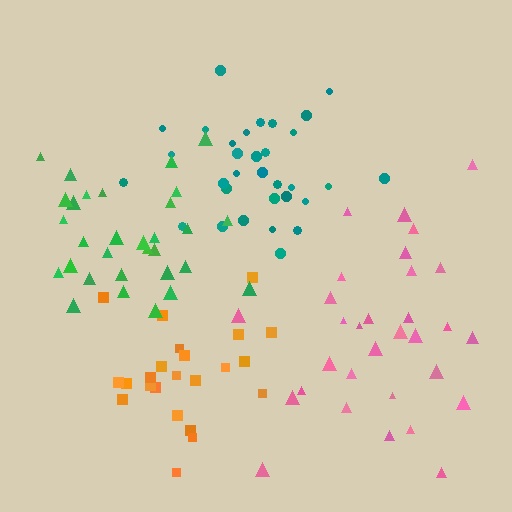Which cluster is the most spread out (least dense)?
Pink.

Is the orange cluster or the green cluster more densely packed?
Green.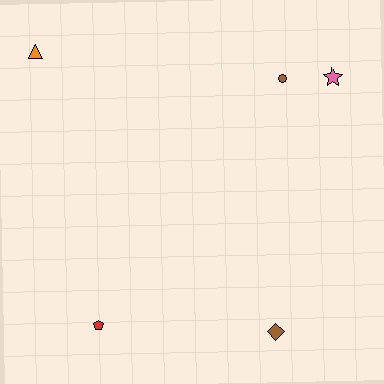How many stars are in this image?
There is 1 star.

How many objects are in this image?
There are 5 objects.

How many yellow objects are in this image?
There are no yellow objects.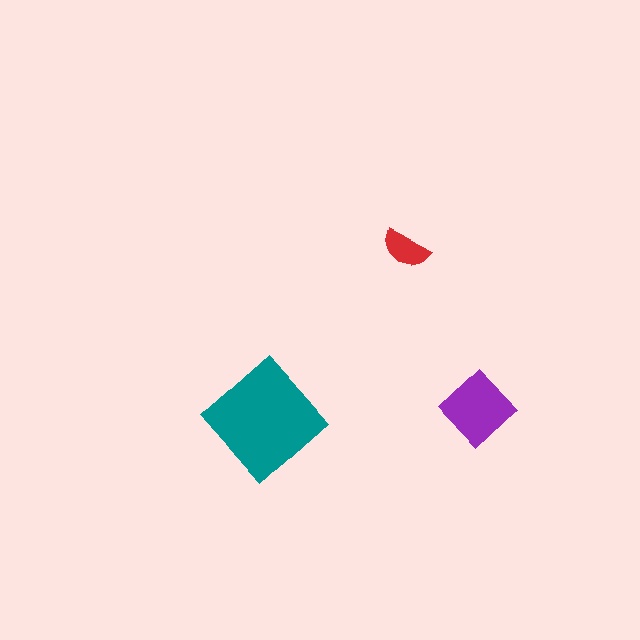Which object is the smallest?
The red semicircle.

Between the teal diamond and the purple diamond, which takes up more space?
The teal diamond.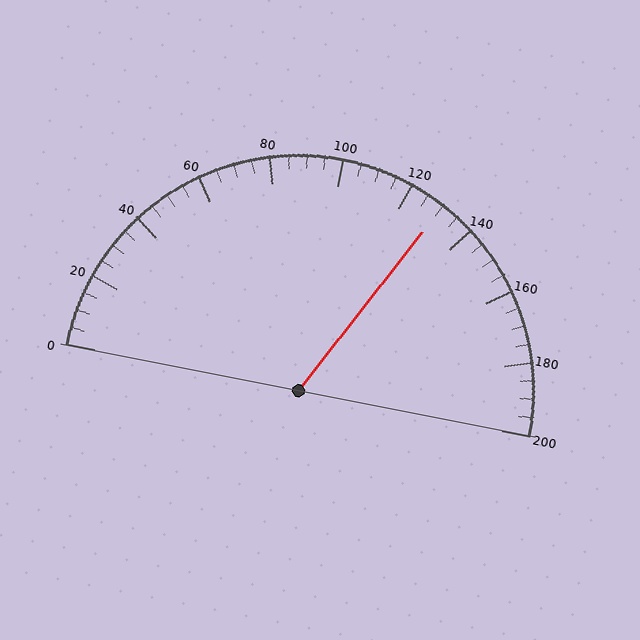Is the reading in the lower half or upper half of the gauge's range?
The reading is in the upper half of the range (0 to 200).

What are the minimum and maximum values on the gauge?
The gauge ranges from 0 to 200.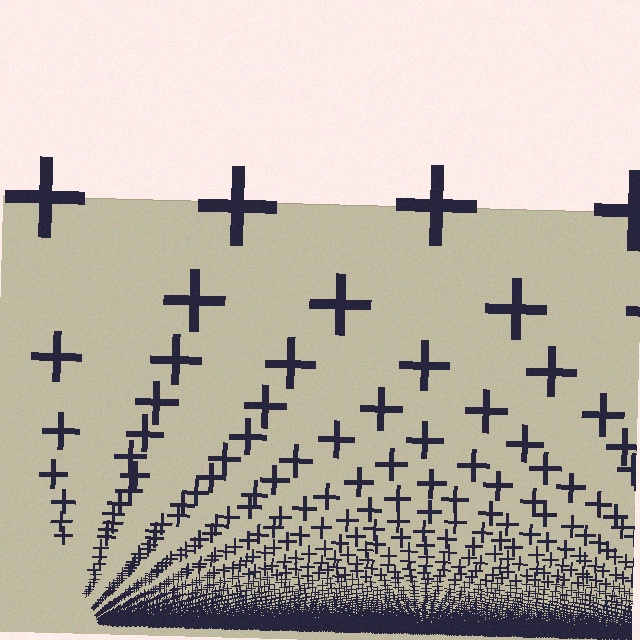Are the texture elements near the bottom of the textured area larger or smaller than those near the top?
Smaller. The gradient is inverted — elements near the bottom are smaller and denser.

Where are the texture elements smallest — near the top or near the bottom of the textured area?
Near the bottom.